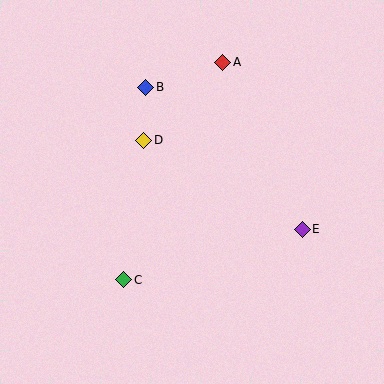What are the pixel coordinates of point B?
Point B is at (146, 87).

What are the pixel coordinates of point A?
Point A is at (223, 62).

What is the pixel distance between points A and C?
The distance between A and C is 239 pixels.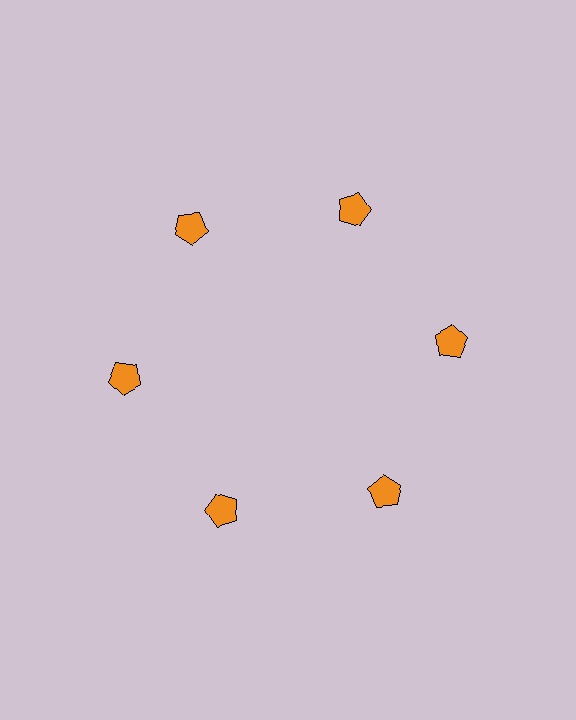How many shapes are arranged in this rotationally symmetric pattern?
There are 6 shapes, arranged in 6 groups of 1.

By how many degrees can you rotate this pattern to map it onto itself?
The pattern maps onto itself every 60 degrees of rotation.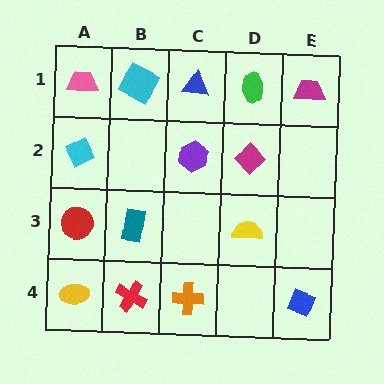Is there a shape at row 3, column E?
No, that cell is empty.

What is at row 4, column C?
An orange cross.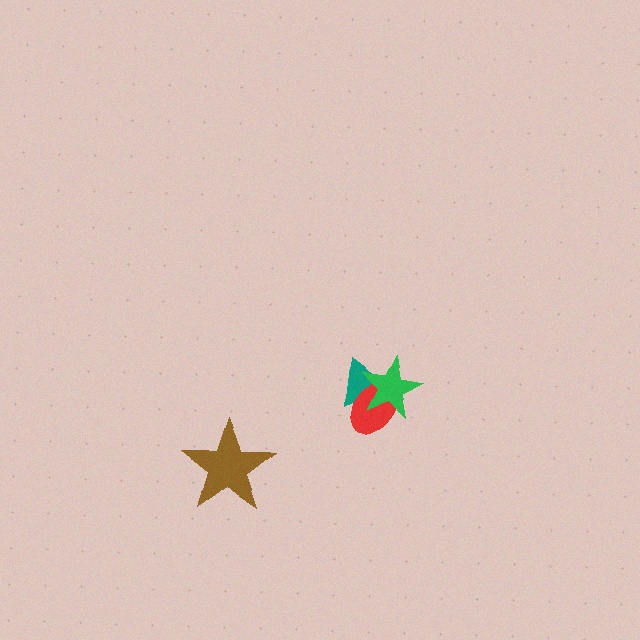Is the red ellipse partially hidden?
Yes, it is partially covered by another shape.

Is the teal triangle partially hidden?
Yes, it is partially covered by another shape.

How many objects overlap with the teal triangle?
2 objects overlap with the teal triangle.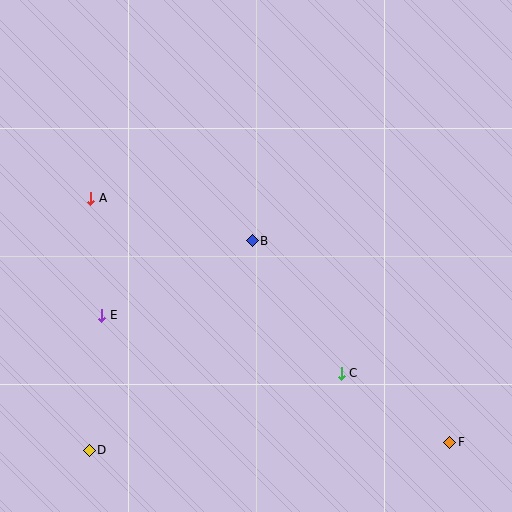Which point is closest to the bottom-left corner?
Point D is closest to the bottom-left corner.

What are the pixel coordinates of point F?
Point F is at (450, 442).